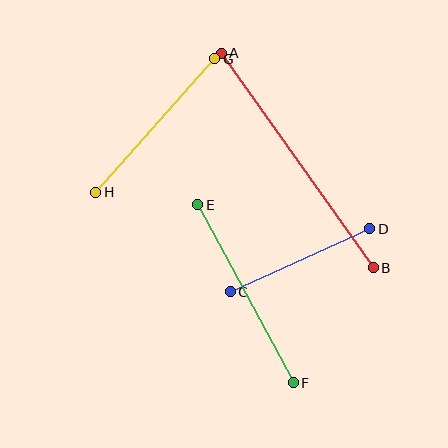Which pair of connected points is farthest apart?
Points A and B are farthest apart.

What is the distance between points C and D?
The distance is approximately 153 pixels.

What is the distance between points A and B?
The distance is approximately 263 pixels.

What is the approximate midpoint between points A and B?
The midpoint is at approximately (297, 160) pixels.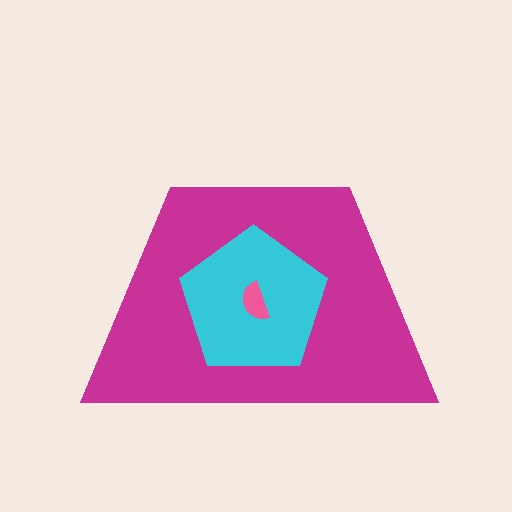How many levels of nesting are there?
3.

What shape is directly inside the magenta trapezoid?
The cyan pentagon.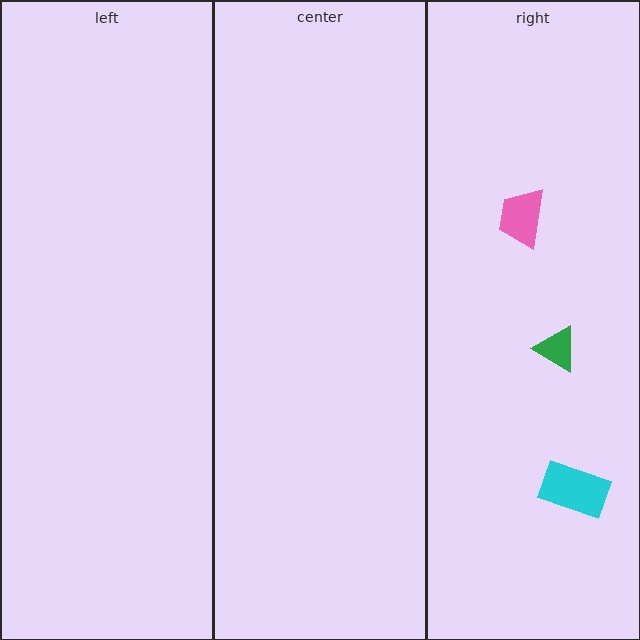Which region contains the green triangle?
The right region.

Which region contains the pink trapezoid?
The right region.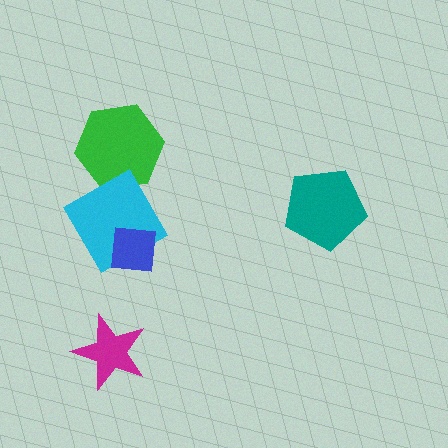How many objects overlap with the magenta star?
0 objects overlap with the magenta star.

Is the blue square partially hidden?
No, no other shape covers it.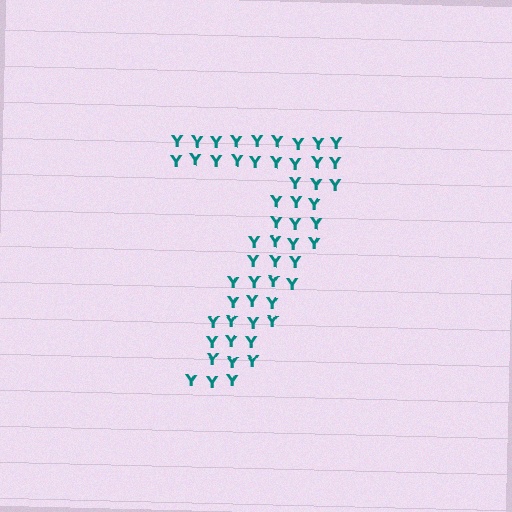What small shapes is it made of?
It is made of small letter Y's.